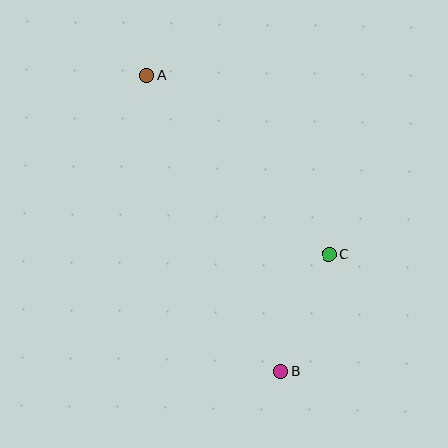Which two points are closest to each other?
Points B and C are closest to each other.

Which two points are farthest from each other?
Points A and B are farthest from each other.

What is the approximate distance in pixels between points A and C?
The distance between A and C is approximately 255 pixels.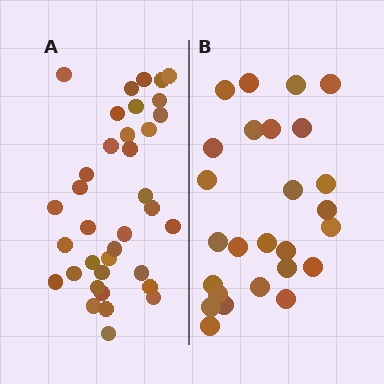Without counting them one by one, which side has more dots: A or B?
Region A (the left region) has more dots.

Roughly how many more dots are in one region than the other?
Region A has roughly 10 or so more dots than region B.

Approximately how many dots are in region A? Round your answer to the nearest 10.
About 40 dots. (The exact count is 36, which rounds to 40.)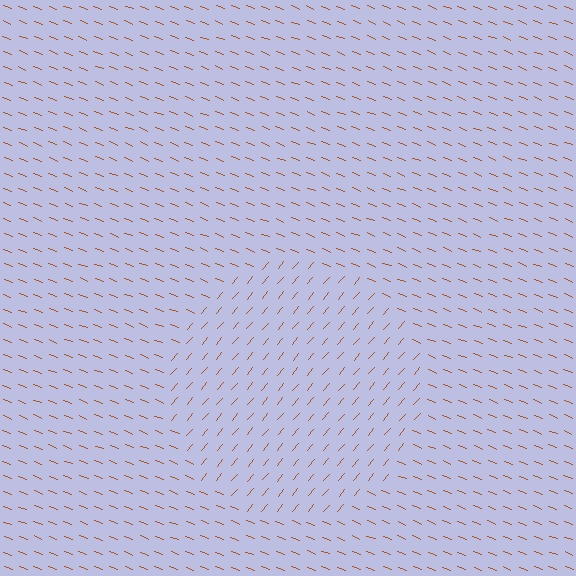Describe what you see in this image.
The image is filled with small brown line segments. A circle region in the image has lines oriented differently from the surrounding lines, creating a visible texture boundary.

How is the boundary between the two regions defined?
The boundary is defined purely by a change in line orientation (approximately 71 degrees difference). All lines are the same color and thickness.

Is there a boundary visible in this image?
Yes, there is a texture boundary formed by a change in line orientation.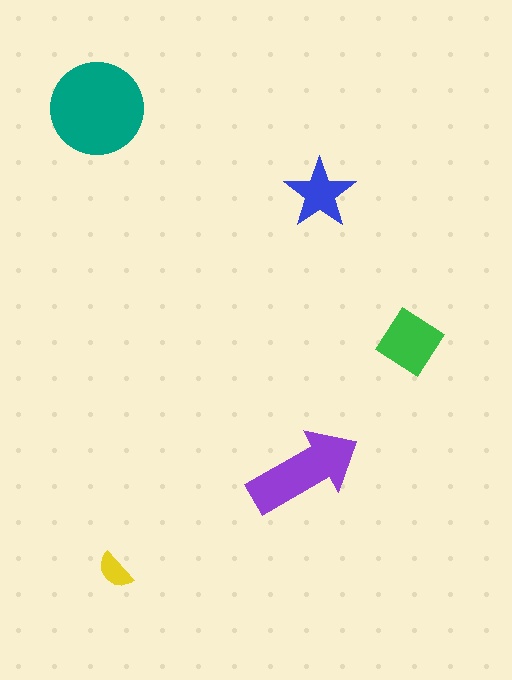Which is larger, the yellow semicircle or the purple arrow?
The purple arrow.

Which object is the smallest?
The yellow semicircle.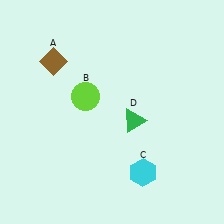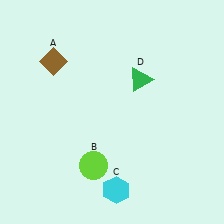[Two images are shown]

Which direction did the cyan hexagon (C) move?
The cyan hexagon (C) moved left.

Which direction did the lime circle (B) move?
The lime circle (B) moved down.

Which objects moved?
The objects that moved are: the lime circle (B), the cyan hexagon (C), the green triangle (D).